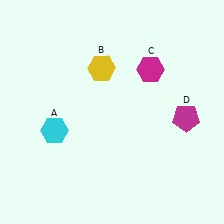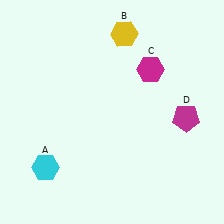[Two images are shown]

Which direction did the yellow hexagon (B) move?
The yellow hexagon (B) moved up.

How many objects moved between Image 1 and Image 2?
2 objects moved between the two images.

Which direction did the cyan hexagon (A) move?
The cyan hexagon (A) moved down.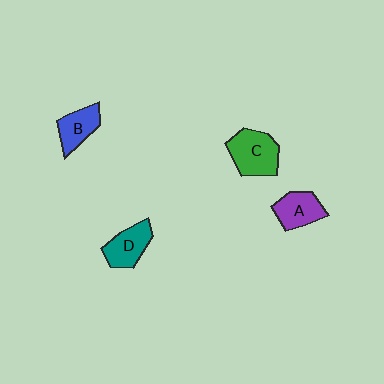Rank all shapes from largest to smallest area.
From largest to smallest: C (green), D (teal), A (purple), B (blue).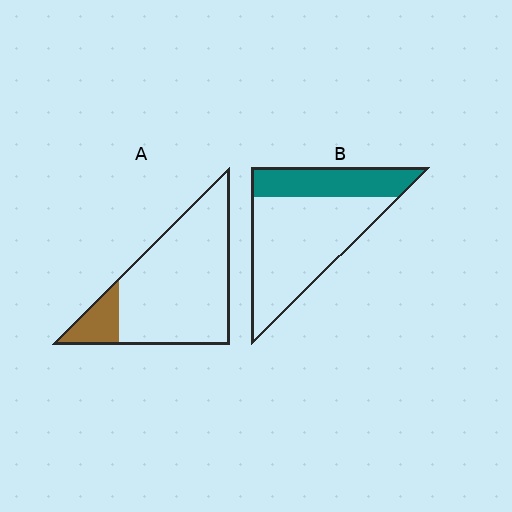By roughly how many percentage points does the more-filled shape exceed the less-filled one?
By roughly 15 percentage points (B over A).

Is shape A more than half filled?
No.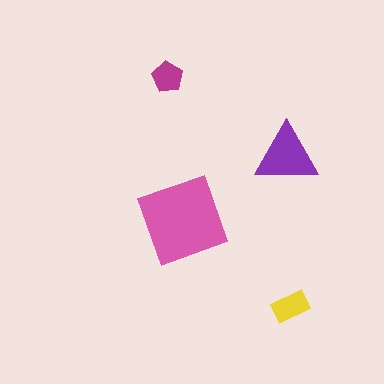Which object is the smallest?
The magenta pentagon.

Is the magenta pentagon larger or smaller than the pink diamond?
Smaller.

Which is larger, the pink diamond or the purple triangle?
The pink diamond.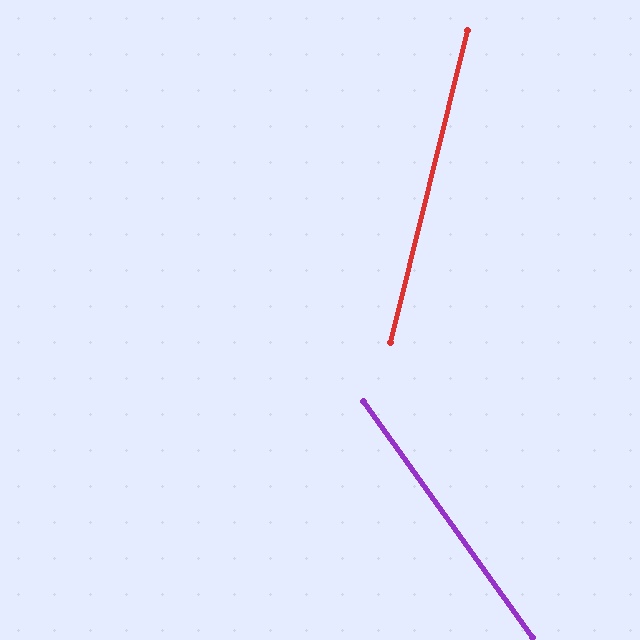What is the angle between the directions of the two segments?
Approximately 49 degrees.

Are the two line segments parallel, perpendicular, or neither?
Neither parallel nor perpendicular — they differ by about 49°.